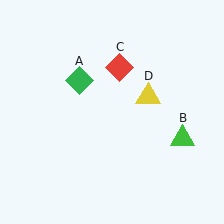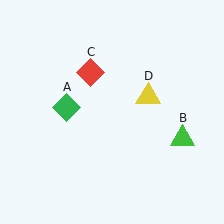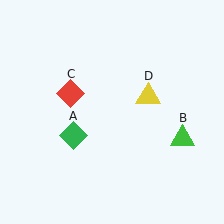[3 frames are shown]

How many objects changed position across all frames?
2 objects changed position: green diamond (object A), red diamond (object C).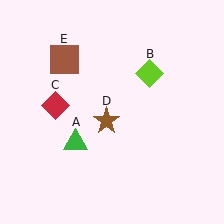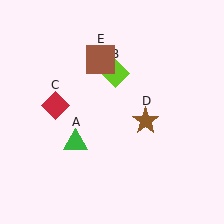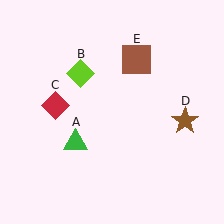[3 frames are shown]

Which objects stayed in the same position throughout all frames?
Green triangle (object A) and red diamond (object C) remained stationary.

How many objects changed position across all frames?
3 objects changed position: lime diamond (object B), brown star (object D), brown square (object E).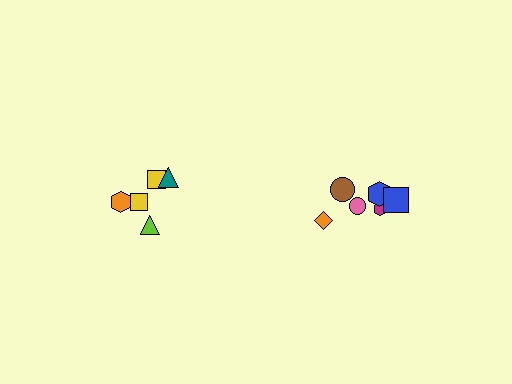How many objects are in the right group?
There are 7 objects.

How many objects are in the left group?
There are 5 objects.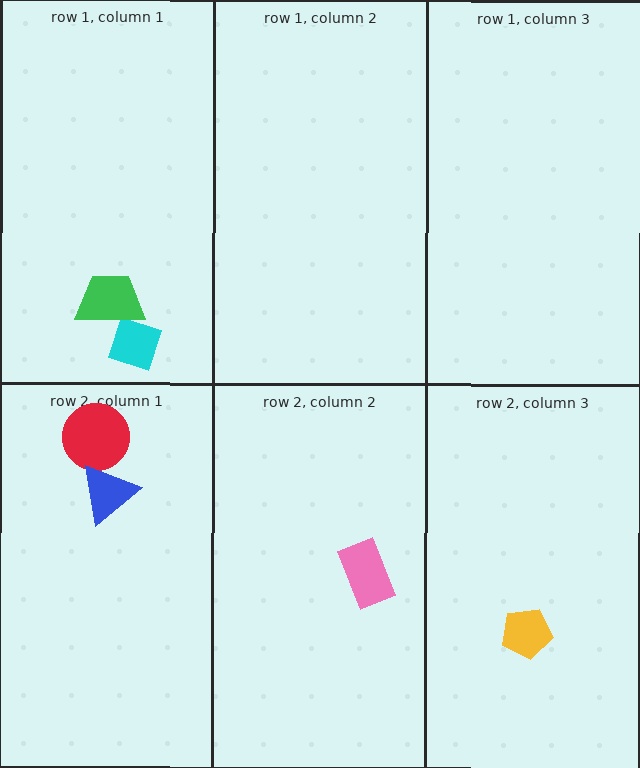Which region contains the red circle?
The row 2, column 1 region.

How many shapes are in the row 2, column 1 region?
2.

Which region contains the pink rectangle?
The row 2, column 2 region.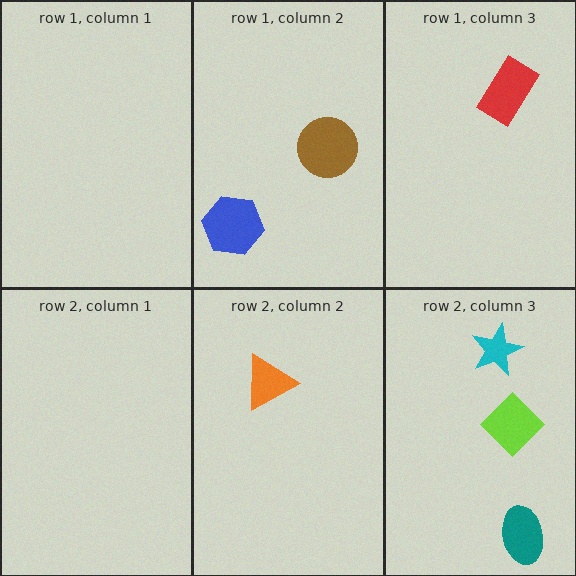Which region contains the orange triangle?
The row 2, column 2 region.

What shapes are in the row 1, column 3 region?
The red rectangle.